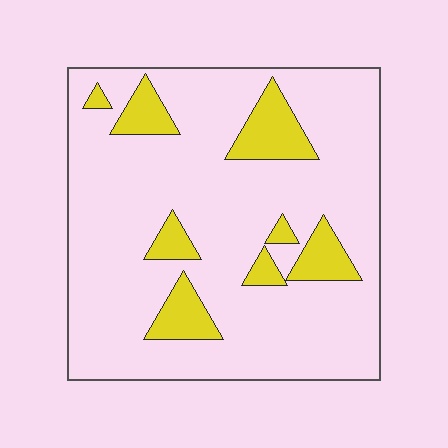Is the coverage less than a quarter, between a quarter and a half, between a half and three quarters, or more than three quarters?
Less than a quarter.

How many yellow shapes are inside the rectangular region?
8.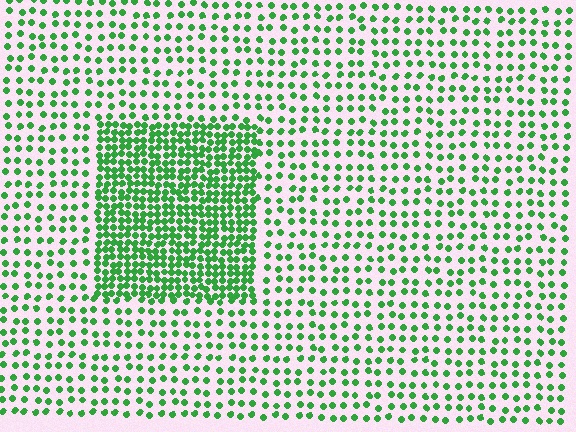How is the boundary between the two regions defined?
The boundary is defined by a change in element density (approximately 2.4x ratio). All elements are the same color, size, and shape.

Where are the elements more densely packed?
The elements are more densely packed inside the rectangle boundary.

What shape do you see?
I see a rectangle.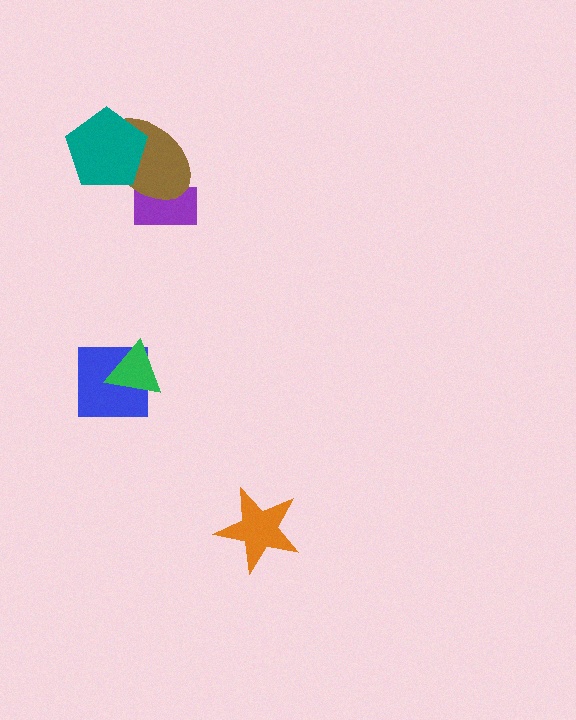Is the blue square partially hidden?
Yes, it is partially covered by another shape.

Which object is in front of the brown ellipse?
The teal pentagon is in front of the brown ellipse.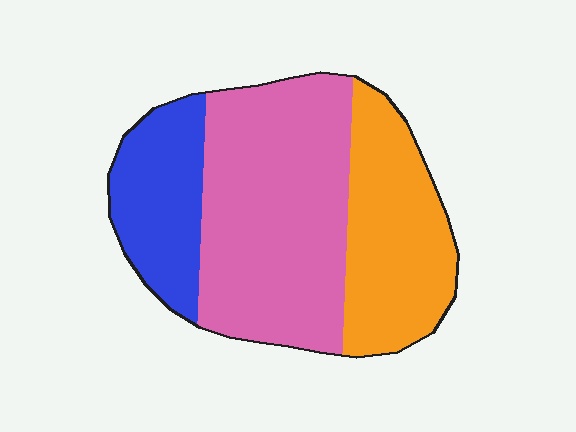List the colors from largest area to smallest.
From largest to smallest: pink, orange, blue.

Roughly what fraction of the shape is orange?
Orange takes up between a quarter and a half of the shape.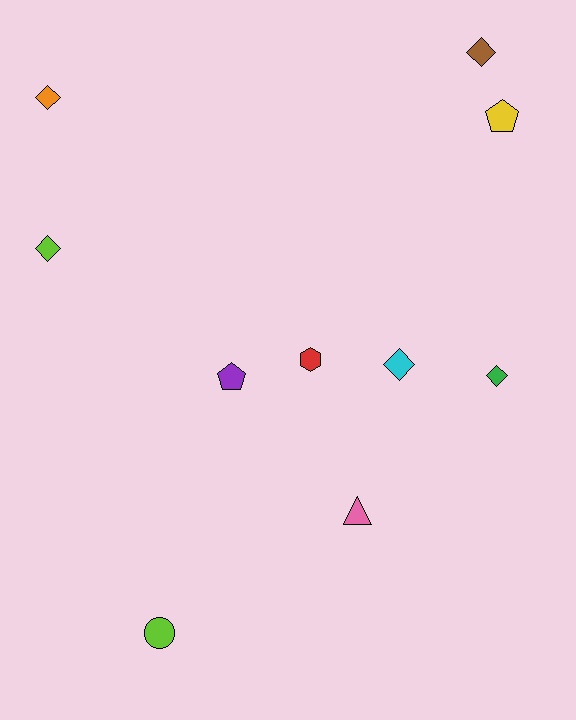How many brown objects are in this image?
There is 1 brown object.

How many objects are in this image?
There are 10 objects.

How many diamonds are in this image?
There are 5 diamonds.